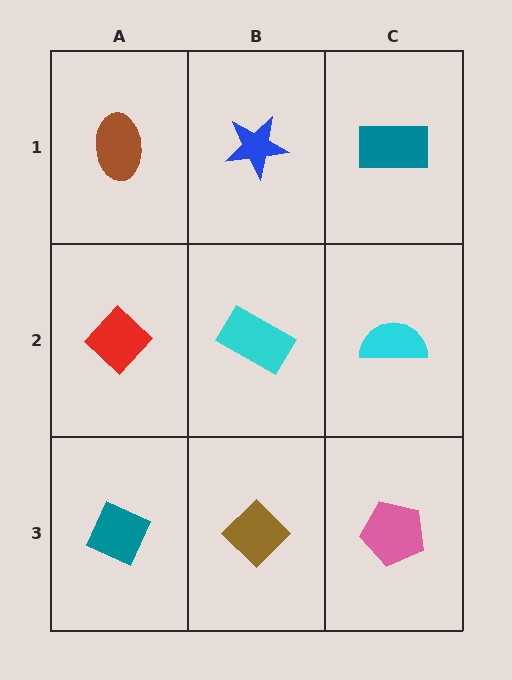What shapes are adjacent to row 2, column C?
A teal rectangle (row 1, column C), a pink pentagon (row 3, column C), a cyan rectangle (row 2, column B).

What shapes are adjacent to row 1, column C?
A cyan semicircle (row 2, column C), a blue star (row 1, column B).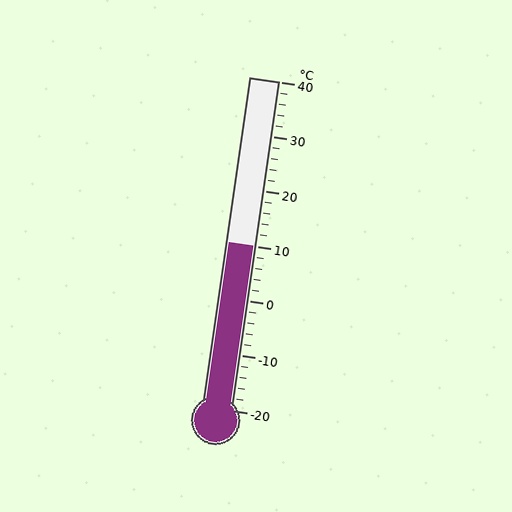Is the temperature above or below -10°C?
The temperature is above -10°C.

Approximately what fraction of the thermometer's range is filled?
The thermometer is filled to approximately 50% of its range.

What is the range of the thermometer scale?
The thermometer scale ranges from -20°C to 40°C.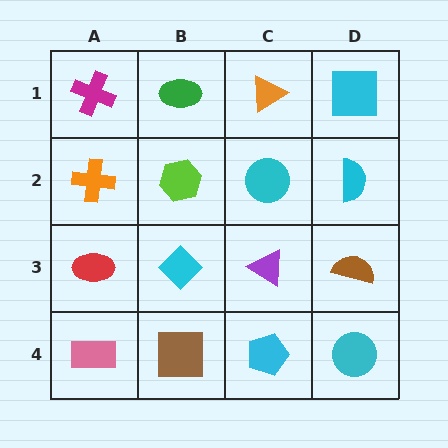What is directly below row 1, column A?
An orange cross.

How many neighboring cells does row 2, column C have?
4.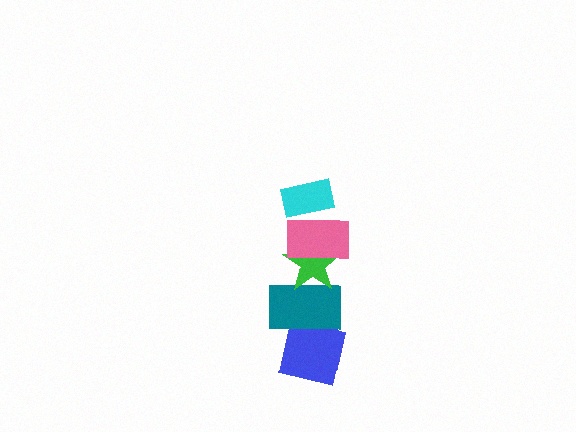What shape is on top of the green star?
The pink rectangle is on top of the green star.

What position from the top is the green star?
The green star is 3rd from the top.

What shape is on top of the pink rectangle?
The cyan rectangle is on top of the pink rectangle.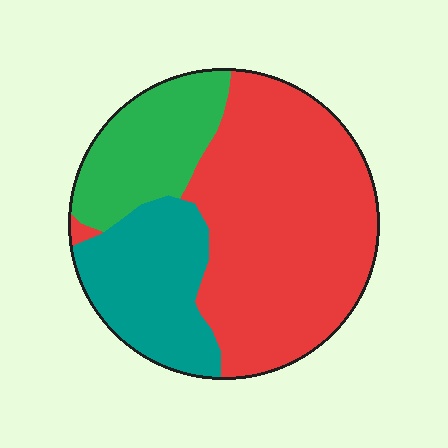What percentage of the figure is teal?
Teal covers roughly 25% of the figure.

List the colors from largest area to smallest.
From largest to smallest: red, teal, green.